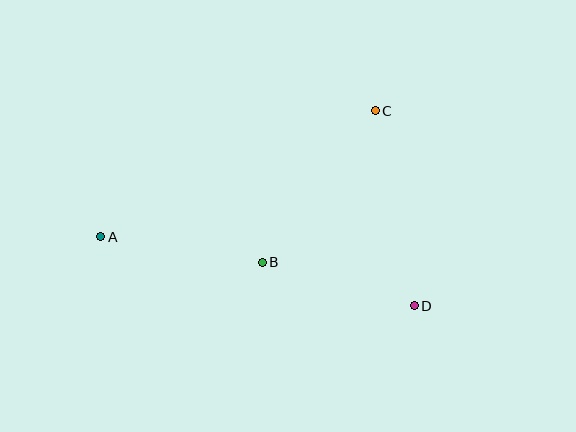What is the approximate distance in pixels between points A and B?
The distance between A and B is approximately 163 pixels.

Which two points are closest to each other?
Points B and D are closest to each other.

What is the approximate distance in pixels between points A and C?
The distance between A and C is approximately 302 pixels.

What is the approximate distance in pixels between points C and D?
The distance between C and D is approximately 199 pixels.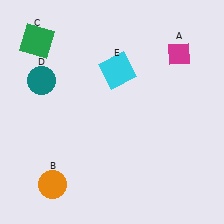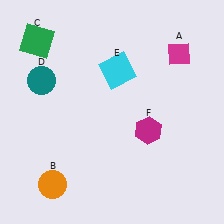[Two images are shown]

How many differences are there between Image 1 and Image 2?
There is 1 difference between the two images.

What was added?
A magenta hexagon (F) was added in Image 2.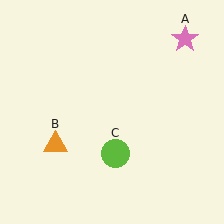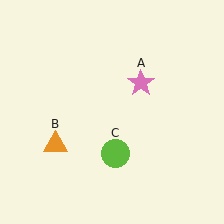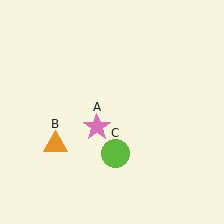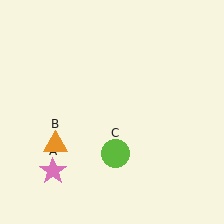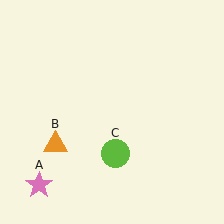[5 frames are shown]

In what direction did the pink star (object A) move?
The pink star (object A) moved down and to the left.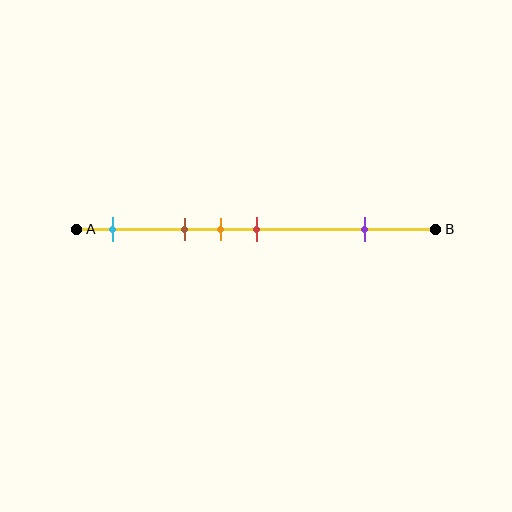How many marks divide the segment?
There are 5 marks dividing the segment.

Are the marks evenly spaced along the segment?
No, the marks are not evenly spaced.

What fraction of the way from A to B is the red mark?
The red mark is approximately 50% (0.5) of the way from A to B.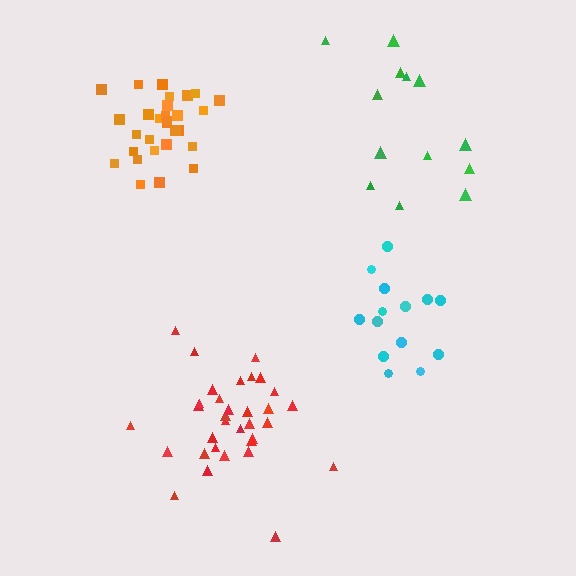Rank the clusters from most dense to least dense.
orange, red, cyan, green.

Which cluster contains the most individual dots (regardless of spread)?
Red (33).